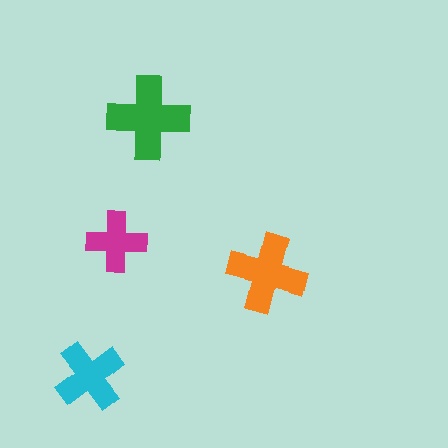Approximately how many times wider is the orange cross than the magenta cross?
About 1.5 times wider.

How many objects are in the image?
There are 4 objects in the image.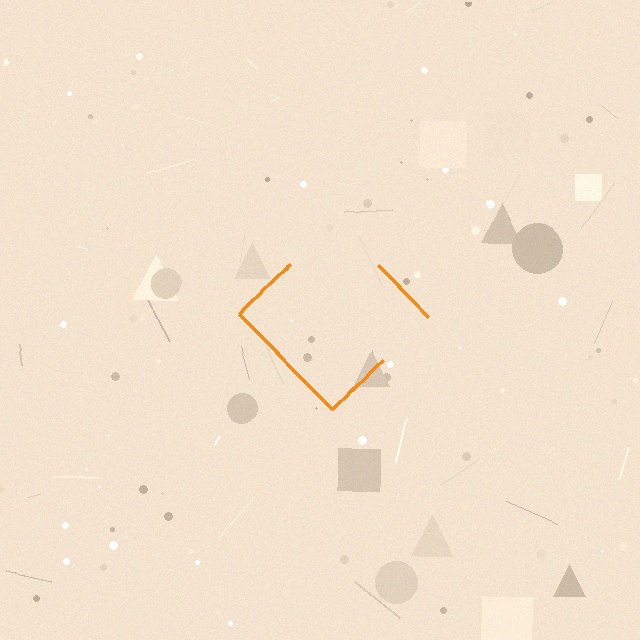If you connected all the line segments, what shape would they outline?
They would outline a diamond.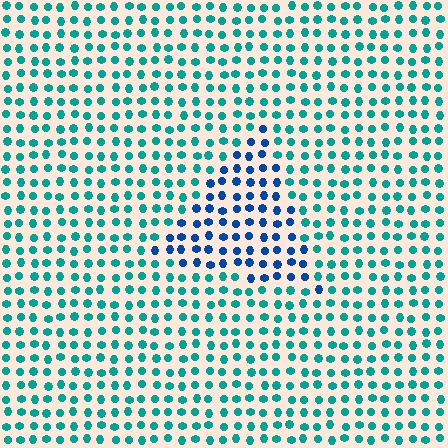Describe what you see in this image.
The image is filled with small teal elements in a uniform arrangement. A triangle-shaped region is visible where the elements are tinted to a slightly different hue, forming a subtle color boundary.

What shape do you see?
I see a triangle.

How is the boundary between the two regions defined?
The boundary is defined purely by a slight shift in hue (about 40 degrees). Spacing, size, and orientation are identical on both sides.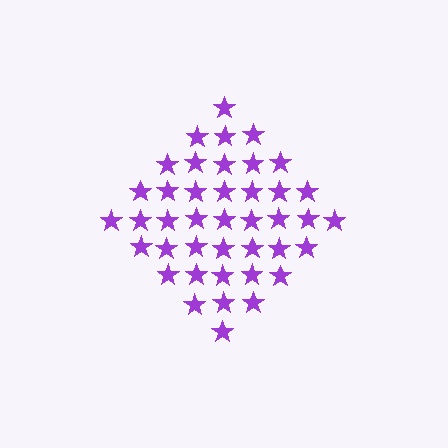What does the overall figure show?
The overall figure shows a diamond.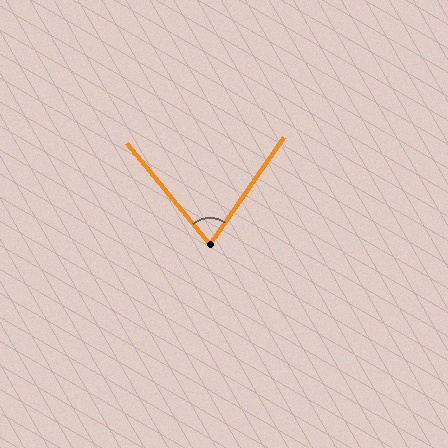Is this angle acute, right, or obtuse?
It is acute.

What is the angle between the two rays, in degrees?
Approximately 74 degrees.